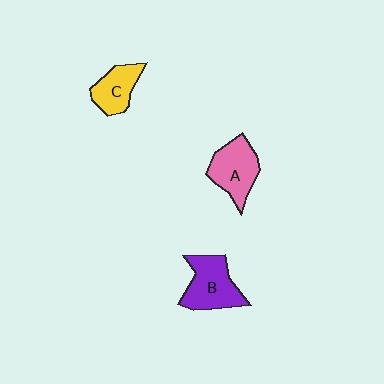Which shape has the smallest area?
Shape C (yellow).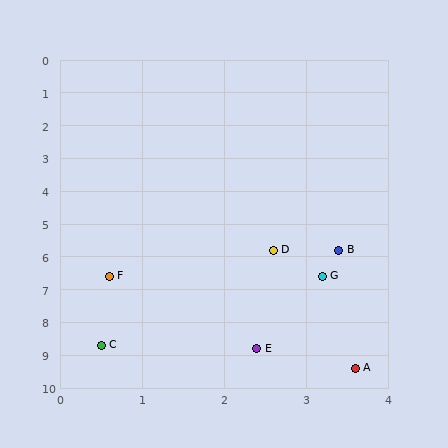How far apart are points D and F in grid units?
Points D and F are about 2.2 grid units apart.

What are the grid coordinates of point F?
Point F is at approximately (0.6, 6.6).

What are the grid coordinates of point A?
Point A is at approximately (3.6, 9.4).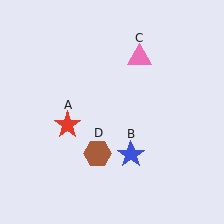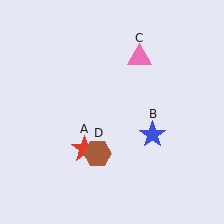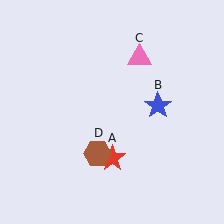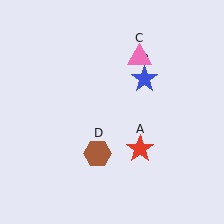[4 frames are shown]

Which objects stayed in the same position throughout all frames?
Pink triangle (object C) and brown hexagon (object D) remained stationary.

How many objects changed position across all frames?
2 objects changed position: red star (object A), blue star (object B).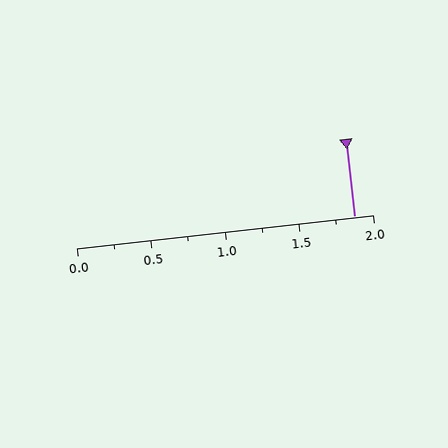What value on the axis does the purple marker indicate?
The marker indicates approximately 1.88.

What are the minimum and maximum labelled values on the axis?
The axis runs from 0.0 to 2.0.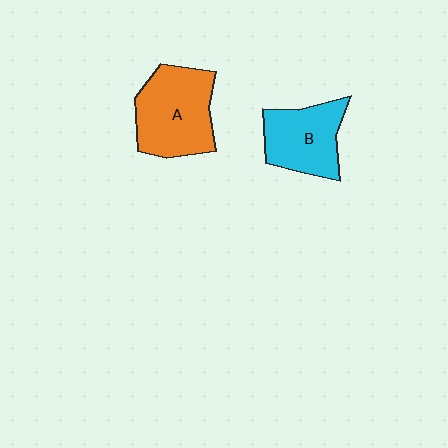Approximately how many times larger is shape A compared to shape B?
Approximately 1.3 times.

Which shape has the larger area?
Shape A (orange).